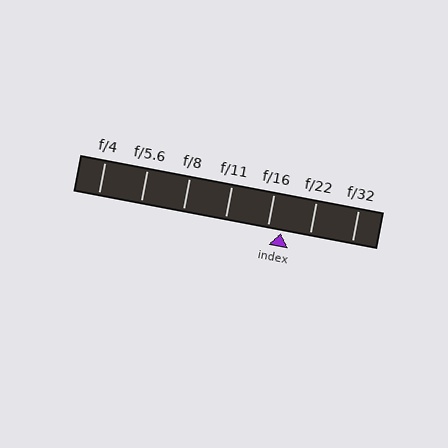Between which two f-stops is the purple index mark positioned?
The index mark is between f/16 and f/22.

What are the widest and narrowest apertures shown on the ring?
The widest aperture shown is f/4 and the narrowest is f/32.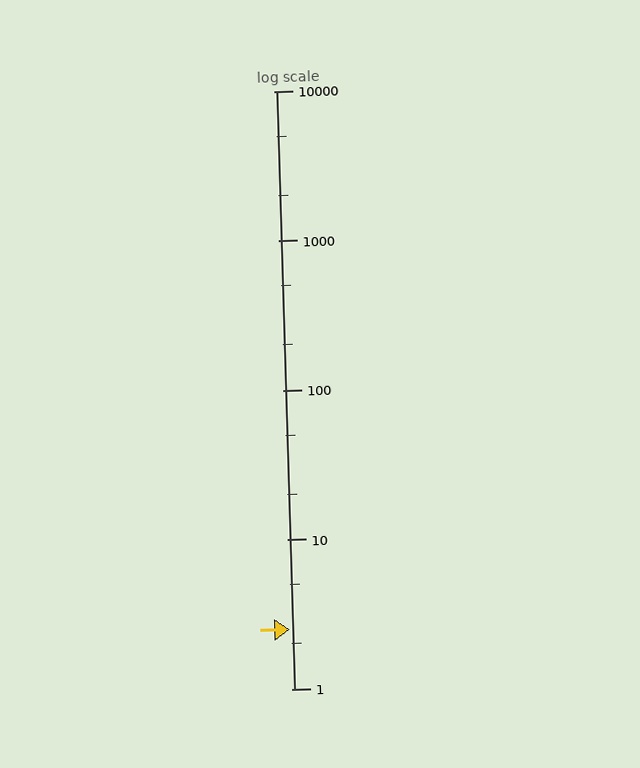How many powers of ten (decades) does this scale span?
The scale spans 4 decades, from 1 to 10000.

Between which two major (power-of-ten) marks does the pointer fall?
The pointer is between 1 and 10.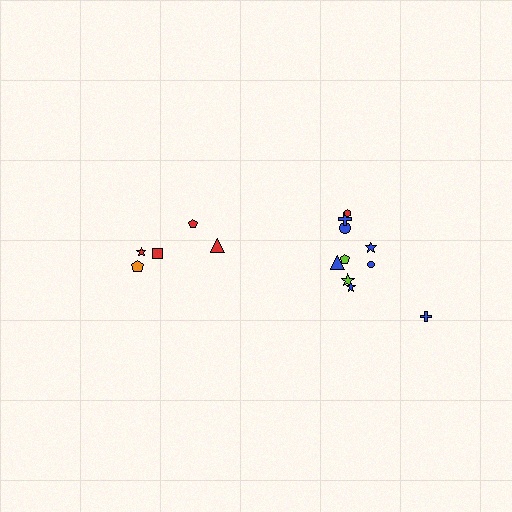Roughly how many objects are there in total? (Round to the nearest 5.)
Roughly 15 objects in total.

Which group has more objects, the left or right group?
The right group.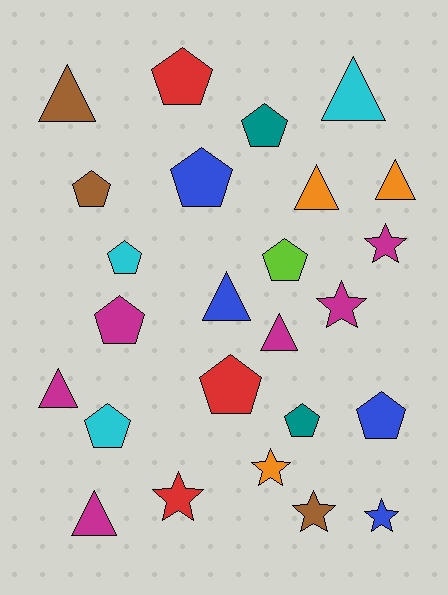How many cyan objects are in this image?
There are 3 cyan objects.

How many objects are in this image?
There are 25 objects.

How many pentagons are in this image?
There are 11 pentagons.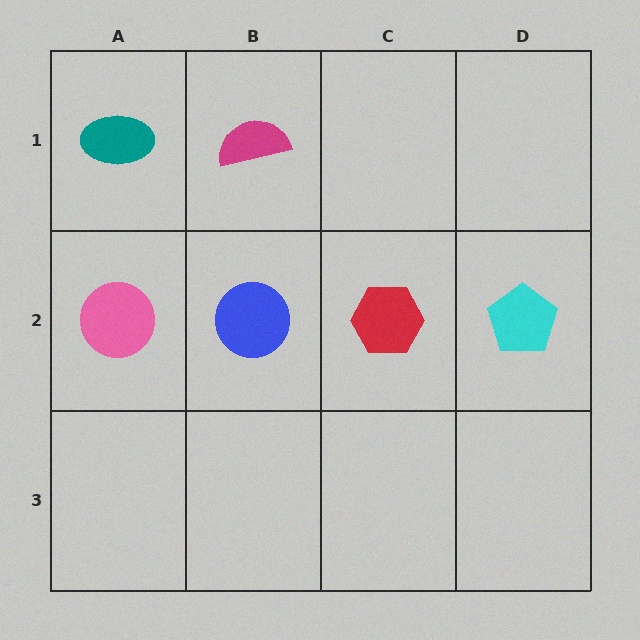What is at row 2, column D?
A cyan pentagon.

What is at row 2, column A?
A pink circle.